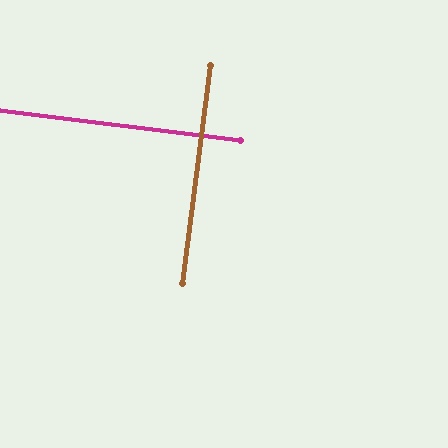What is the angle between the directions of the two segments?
Approximately 90 degrees.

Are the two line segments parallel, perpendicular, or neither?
Perpendicular — they meet at approximately 90°.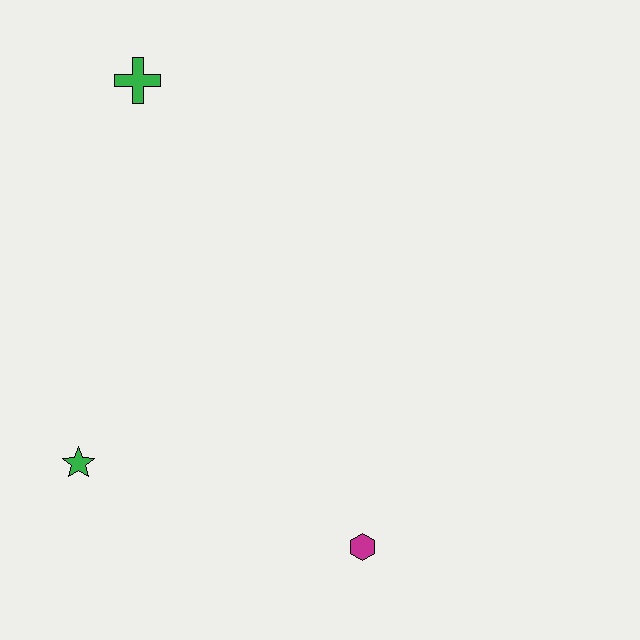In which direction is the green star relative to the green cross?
The green star is below the green cross.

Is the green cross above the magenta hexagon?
Yes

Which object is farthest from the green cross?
The magenta hexagon is farthest from the green cross.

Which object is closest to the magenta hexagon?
The green star is closest to the magenta hexagon.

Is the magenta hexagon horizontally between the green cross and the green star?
No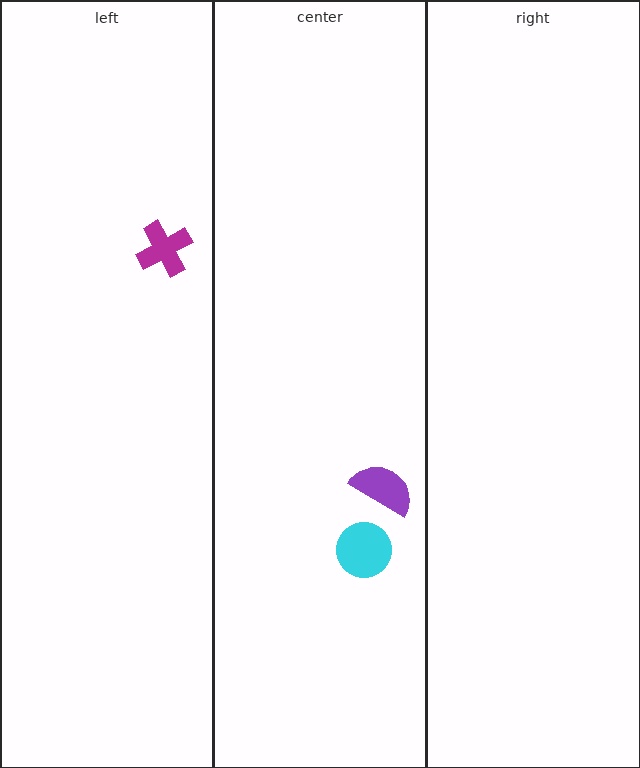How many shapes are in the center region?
2.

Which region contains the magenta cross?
The left region.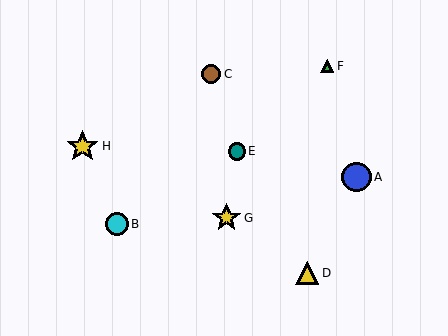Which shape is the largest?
The yellow star (labeled H) is the largest.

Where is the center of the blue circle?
The center of the blue circle is at (357, 177).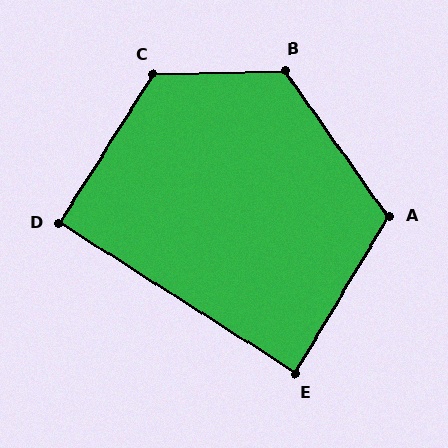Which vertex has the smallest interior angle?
E, at approximately 89 degrees.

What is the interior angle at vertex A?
Approximately 114 degrees (obtuse).